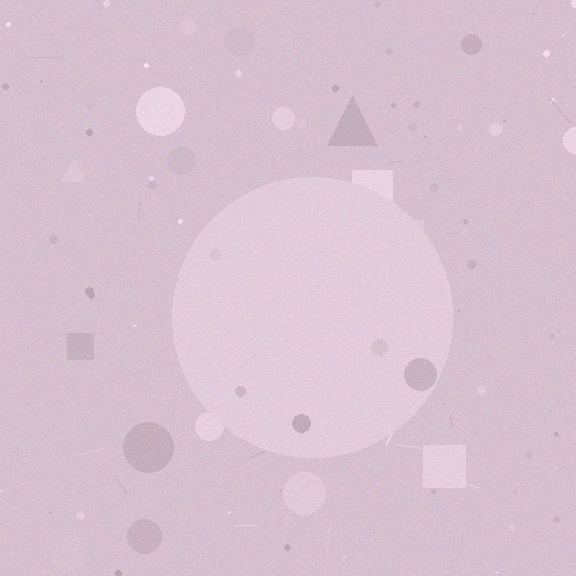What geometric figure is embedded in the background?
A circle is embedded in the background.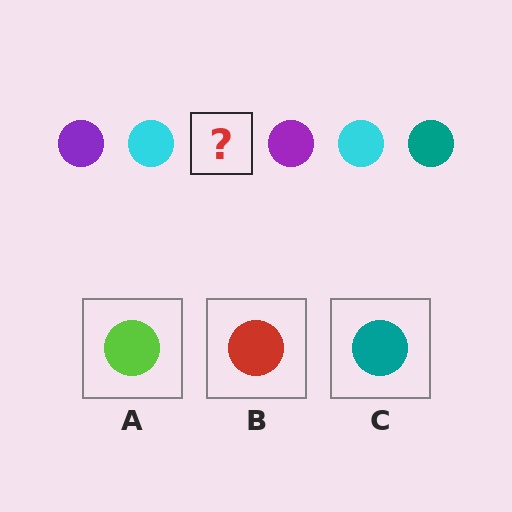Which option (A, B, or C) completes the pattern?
C.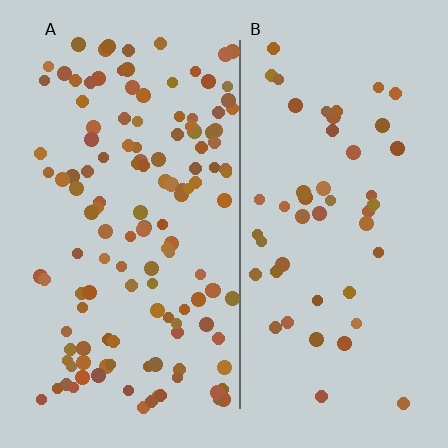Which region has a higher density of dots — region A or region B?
A (the left).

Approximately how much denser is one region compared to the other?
Approximately 2.7× — region A over region B.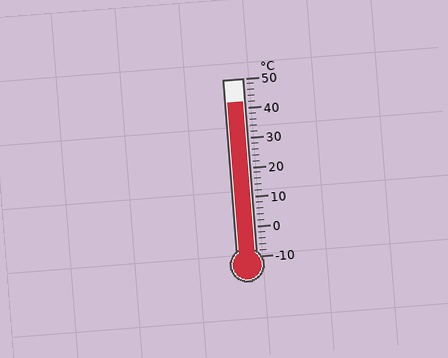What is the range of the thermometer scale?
The thermometer scale ranges from -10°C to 50°C.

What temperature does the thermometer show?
The thermometer shows approximately 42°C.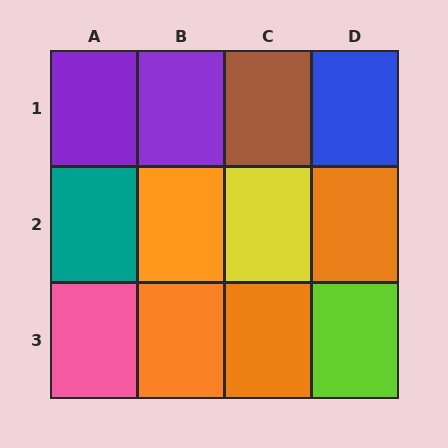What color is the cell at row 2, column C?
Yellow.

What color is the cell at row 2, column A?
Teal.